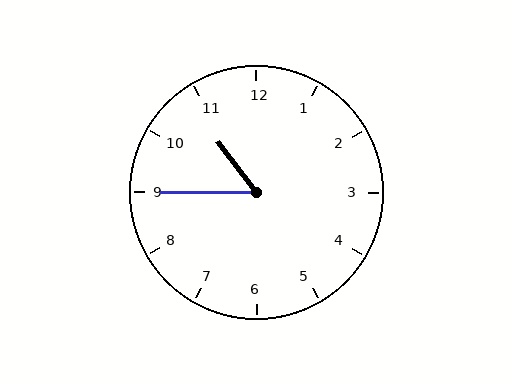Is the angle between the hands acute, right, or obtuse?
It is acute.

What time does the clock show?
10:45.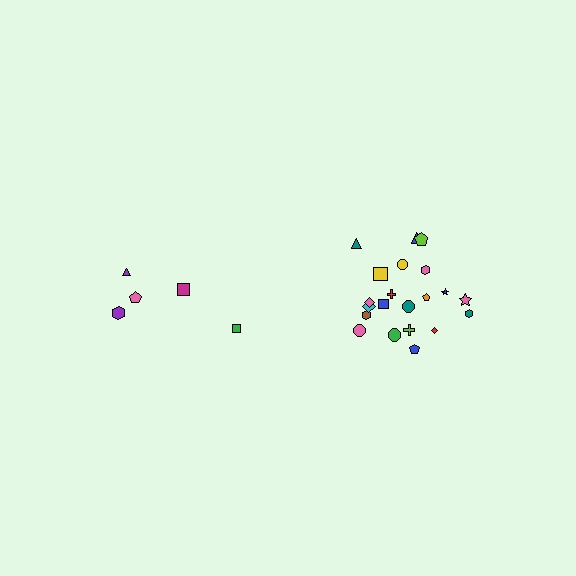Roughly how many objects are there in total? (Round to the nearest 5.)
Roughly 25 objects in total.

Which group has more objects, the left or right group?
The right group.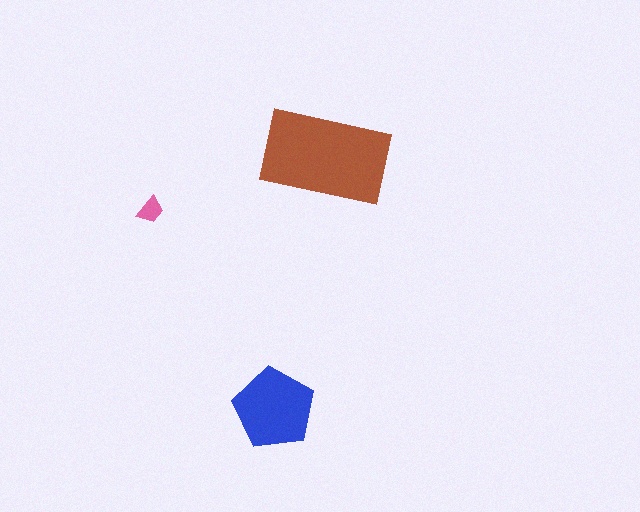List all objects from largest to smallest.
The brown rectangle, the blue pentagon, the pink trapezoid.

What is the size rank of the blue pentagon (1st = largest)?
2nd.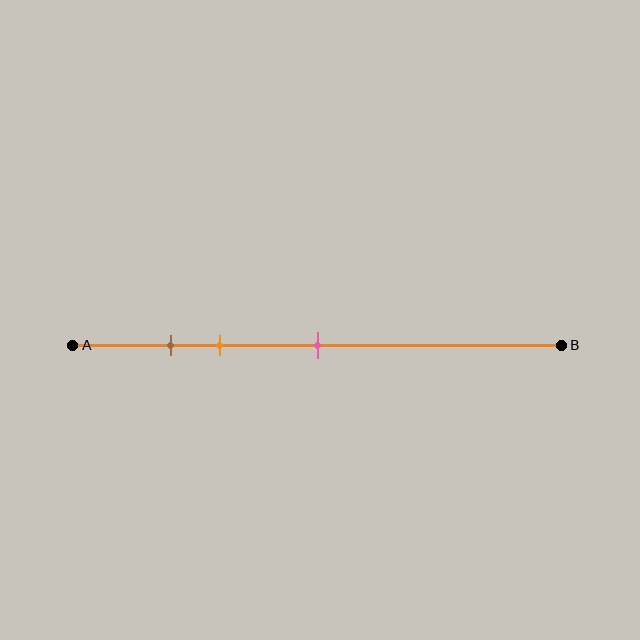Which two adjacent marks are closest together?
The brown and orange marks are the closest adjacent pair.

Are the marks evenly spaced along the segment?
No, the marks are not evenly spaced.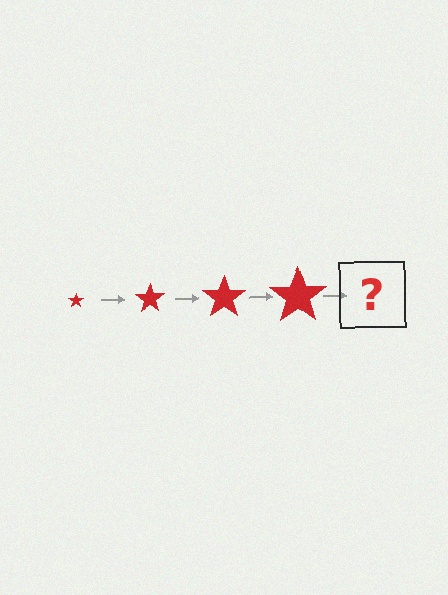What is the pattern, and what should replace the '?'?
The pattern is that the star gets progressively larger each step. The '?' should be a red star, larger than the previous one.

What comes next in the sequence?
The next element should be a red star, larger than the previous one.